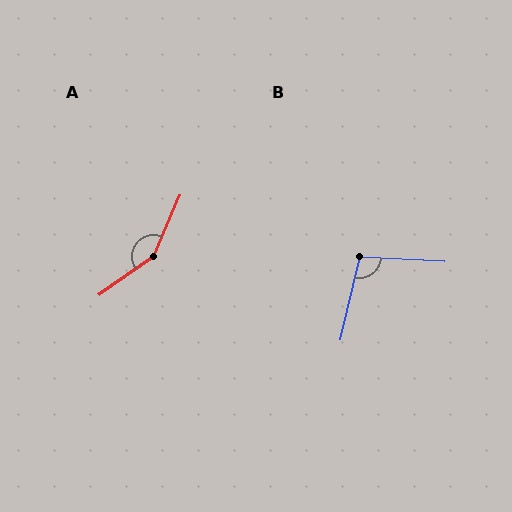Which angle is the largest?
A, at approximately 148 degrees.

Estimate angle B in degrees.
Approximately 100 degrees.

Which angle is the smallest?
B, at approximately 100 degrees.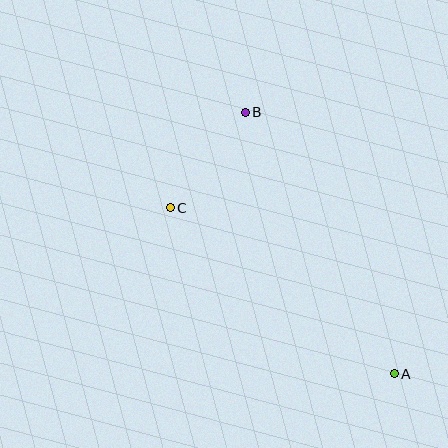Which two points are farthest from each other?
Points A and B are farthest from each other.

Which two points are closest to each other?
Points B and C are closest to each other.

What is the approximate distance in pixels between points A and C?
The distance between A and C is approximately 279 pixels.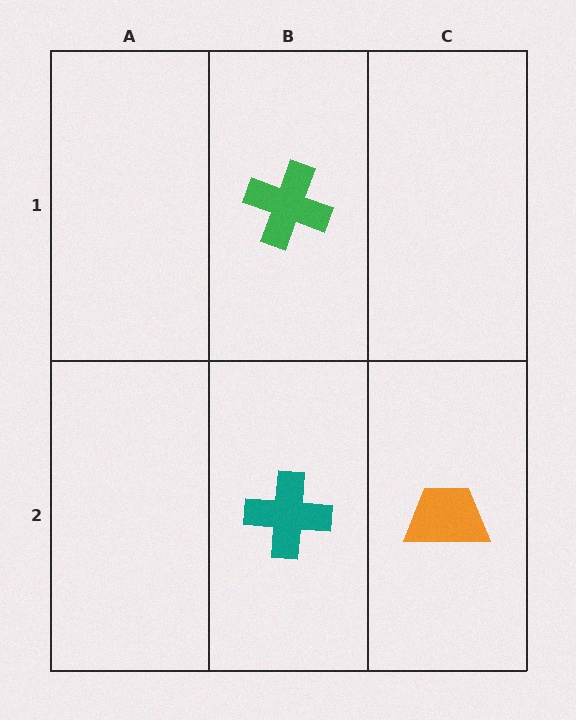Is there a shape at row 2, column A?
No, that cell is empty.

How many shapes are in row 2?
2 shapes.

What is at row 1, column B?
A green cross.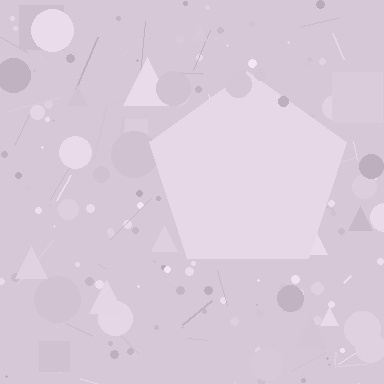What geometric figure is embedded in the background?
A pentagon is embedded in the background.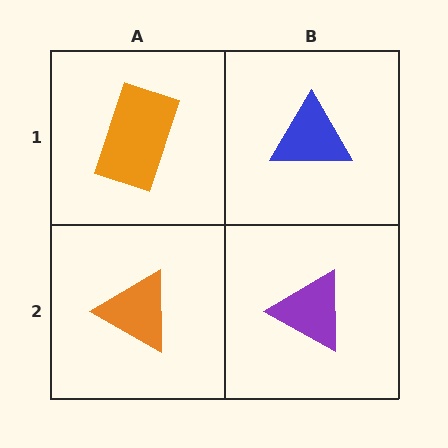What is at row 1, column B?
A blue triangle.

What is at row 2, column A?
An orange triangle.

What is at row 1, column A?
An orange rectangle.